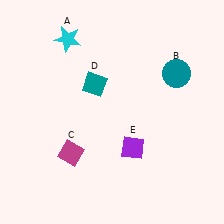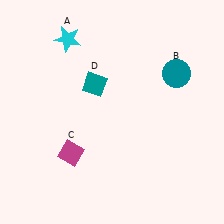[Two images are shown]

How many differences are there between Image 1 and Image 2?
There is 1 difference between the two images.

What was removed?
The purple diamond (E) was removed in Image 2.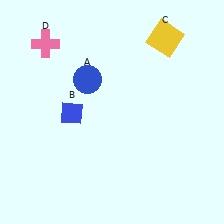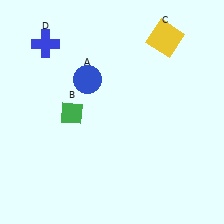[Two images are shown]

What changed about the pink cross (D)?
In Image 1, D is pink. In Image 2, it changed to blue.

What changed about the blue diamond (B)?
In Image 1, B is blue. In Image 2, it changed to green.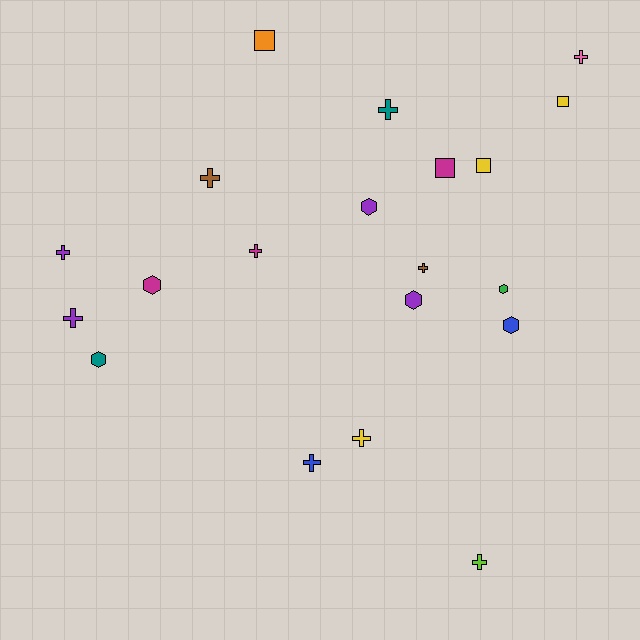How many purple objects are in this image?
There are 4 purple objects.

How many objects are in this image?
There are 20 objects.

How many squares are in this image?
There are 4 squares.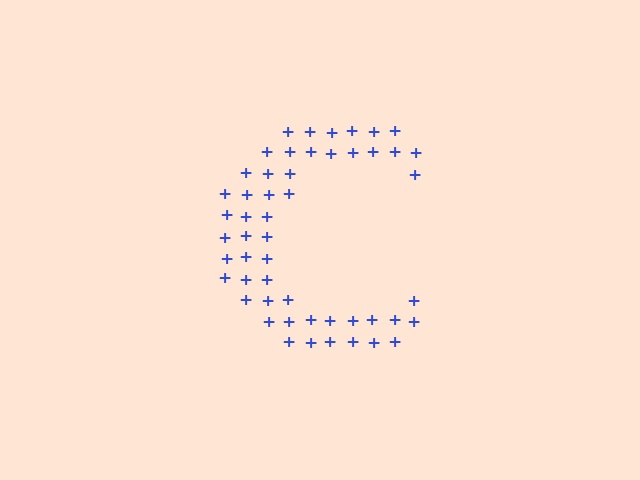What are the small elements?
The small elements are plus signs.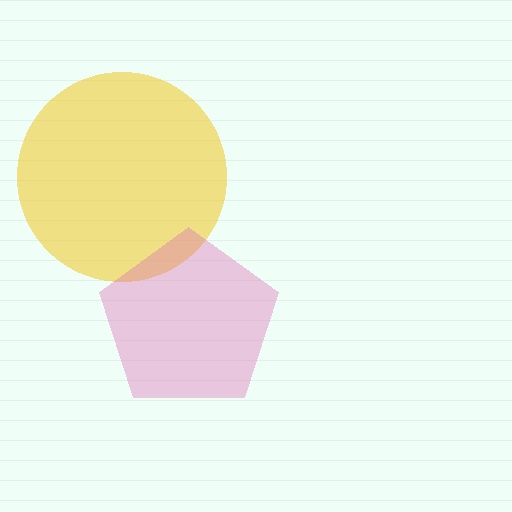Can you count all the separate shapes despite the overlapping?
Yes, there are 2 separate shapes.